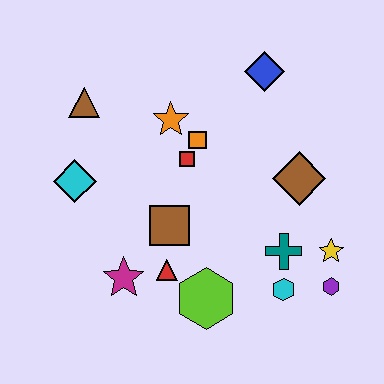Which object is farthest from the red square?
The purple hexagon is farthest from the red square.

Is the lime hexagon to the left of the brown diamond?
Yes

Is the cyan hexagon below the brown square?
Yes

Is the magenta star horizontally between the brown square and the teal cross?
No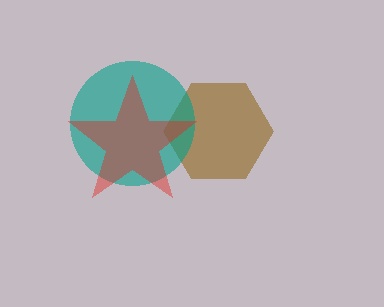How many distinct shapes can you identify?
There are 3 distinct shapes: a brown hexagon, a teal circle, a red star.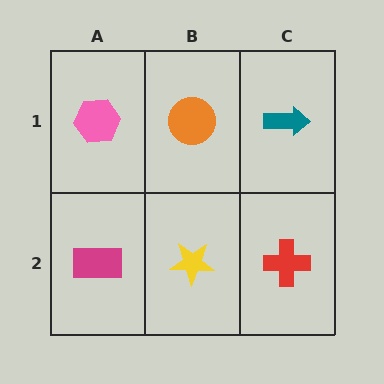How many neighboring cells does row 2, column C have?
2.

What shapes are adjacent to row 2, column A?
A pink hexagon (row 1, column A), a yellow star (row 2, column B).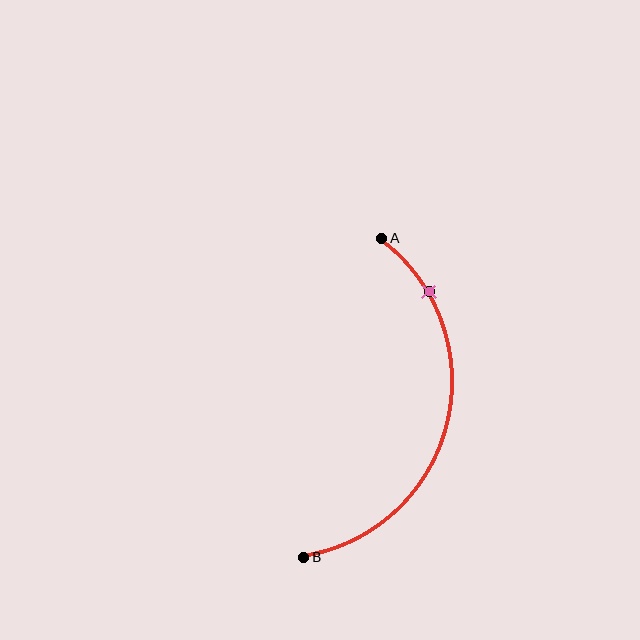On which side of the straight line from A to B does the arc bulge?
The arc bulges to the right of the straight line connecting A and B.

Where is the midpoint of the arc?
The arc midpoint is the point on the curve farthest from the straight line joining A and B. It sits to the right of that line.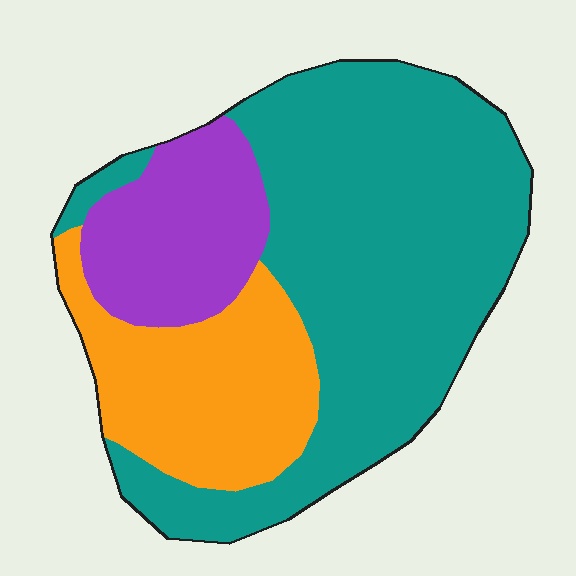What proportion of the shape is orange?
Orange covers roughly 25% of the shape.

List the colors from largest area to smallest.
From largest to smallest: teal, orange, purple.